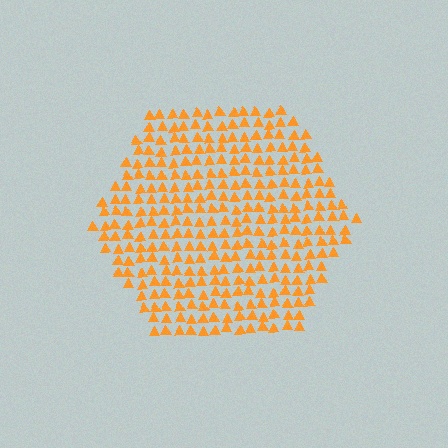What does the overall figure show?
The overall figure shows a hexagon.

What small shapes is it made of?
It is made of small triangles.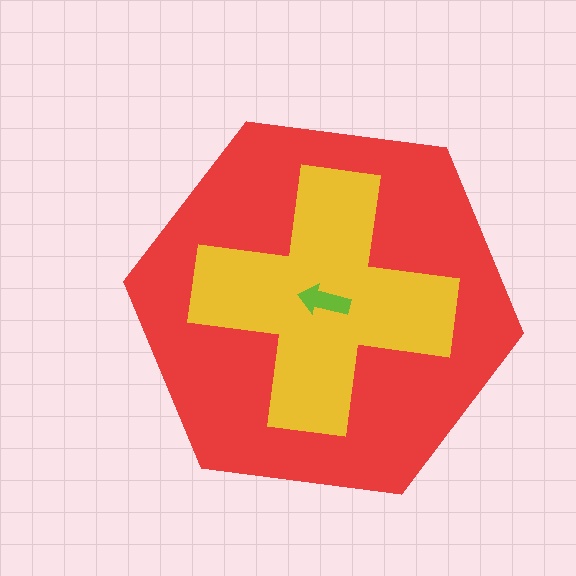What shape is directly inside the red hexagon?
The yellow cross.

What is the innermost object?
The lime arrow.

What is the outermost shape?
The red hexagon.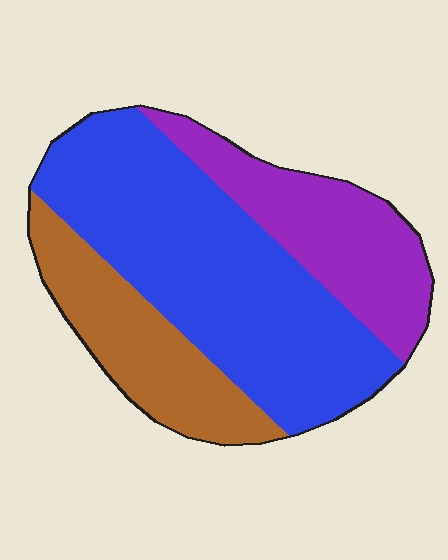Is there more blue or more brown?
Blue.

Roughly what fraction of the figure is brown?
Brown covers 22% of the figure.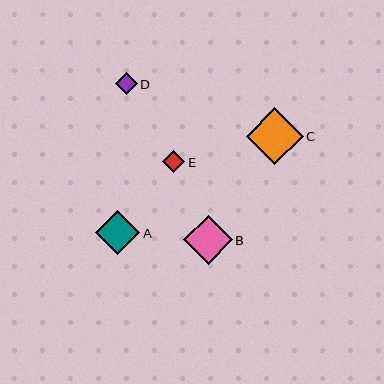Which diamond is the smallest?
Diamond E is the smallest with a size of approximately 22 pixels.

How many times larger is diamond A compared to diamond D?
Diamond A is approximately 2.0 times the size of diamond D.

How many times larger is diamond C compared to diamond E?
Diamond C is approximately 2.5 times the size of diamond E.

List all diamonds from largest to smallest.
From largest to smallest: C, B, A, D, E.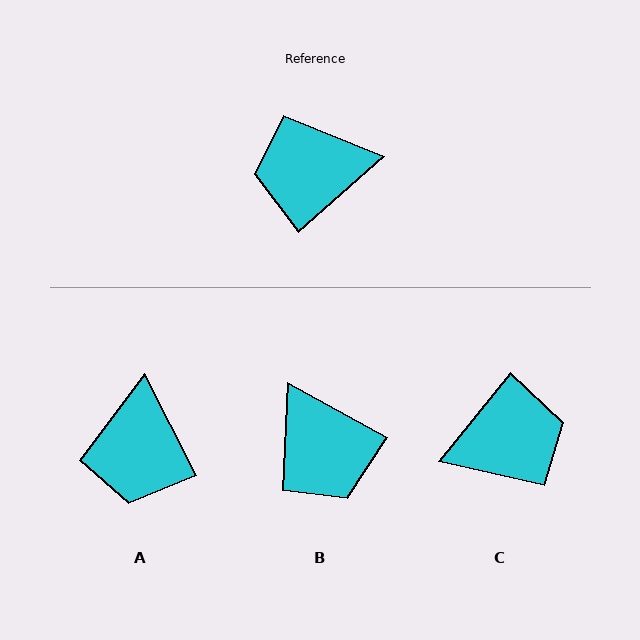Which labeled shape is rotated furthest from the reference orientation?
C, about 171 degrees away.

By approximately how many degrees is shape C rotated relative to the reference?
Approximately 171 degrees clockwise.